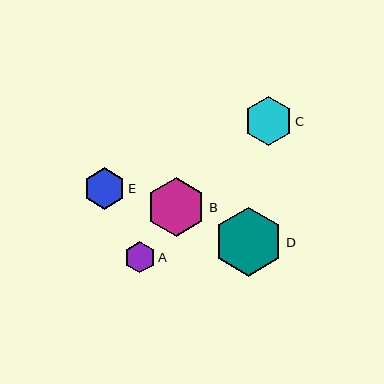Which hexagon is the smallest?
Hexagon A is the smallest with a size of approximately 31 pixels.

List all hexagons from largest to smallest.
From largest to smallest: D, B, C, E, A.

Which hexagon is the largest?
Hexagon D is the largest with a size of approximately 69 pixels.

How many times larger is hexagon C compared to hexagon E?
Hexagon C is approximately 1.2 times the size of hexagon E.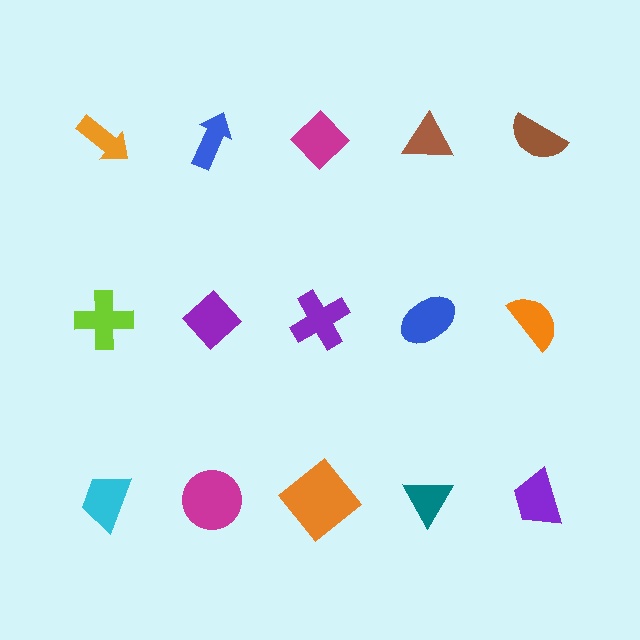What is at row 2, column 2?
A purple diamond.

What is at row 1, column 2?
A blue arrow.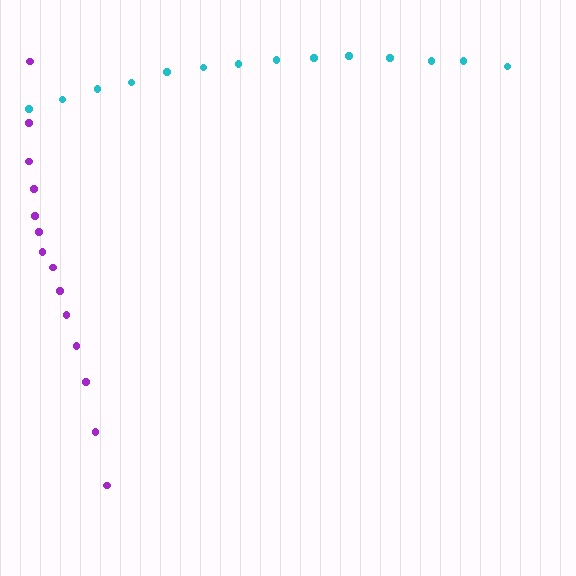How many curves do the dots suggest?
There are 2 distinct paths.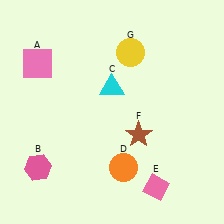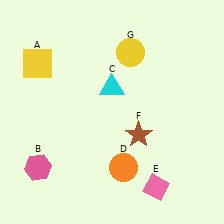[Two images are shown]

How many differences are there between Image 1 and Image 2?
There is 1 difference between the two images.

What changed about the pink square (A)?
In Image 1, A is pink. In Image 2, it changed to yellow.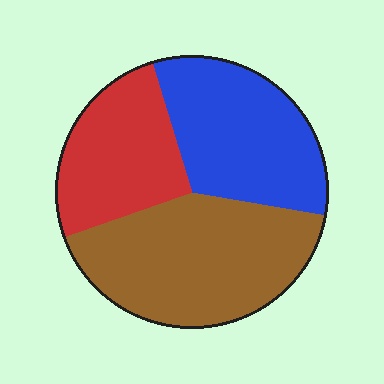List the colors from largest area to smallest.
From largest to smallest: brown, blue, red.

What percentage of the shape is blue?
Blue takes up about one third (1/3) of the shape.